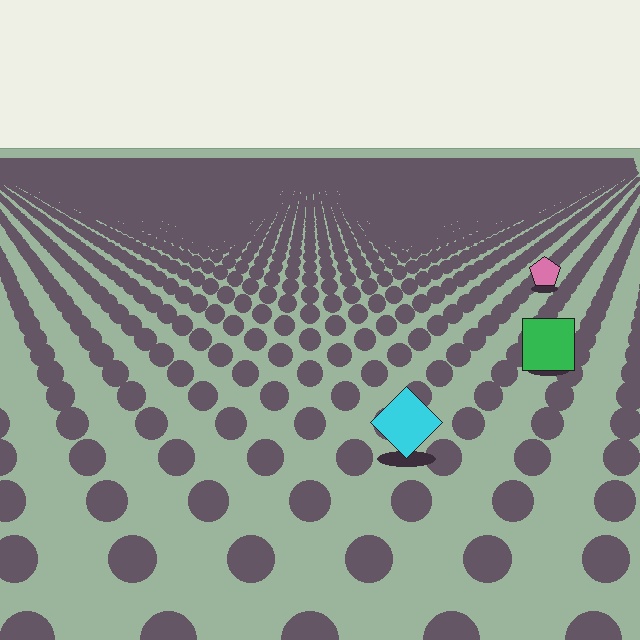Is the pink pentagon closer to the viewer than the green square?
No. The green square is closer — you can tell from the texture gradient: the ground texture is coarser near it.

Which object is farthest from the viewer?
The pink pentagon is farthest from the viewer. It appears smaller and the ground texture around it is denser.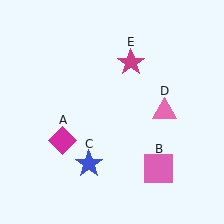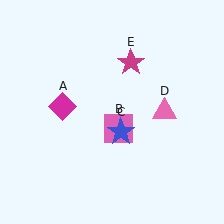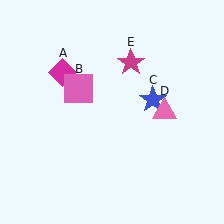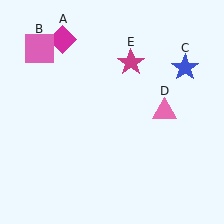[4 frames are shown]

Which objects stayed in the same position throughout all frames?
Pink triangle (object D) and magenta star (object E) remained stationary.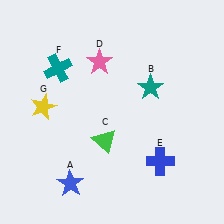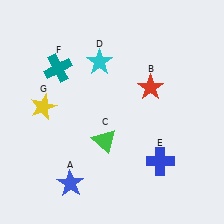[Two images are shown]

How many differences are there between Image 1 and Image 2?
There are 2 differences between the two images.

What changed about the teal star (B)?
In Image 1, B is teal. In Image 2, it changed to red.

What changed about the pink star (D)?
In Image 1, D is pink. In Image 2, it changed to cyan.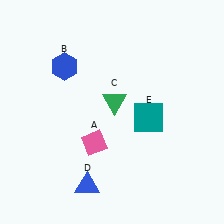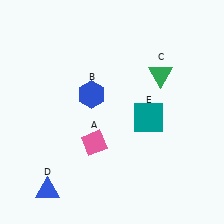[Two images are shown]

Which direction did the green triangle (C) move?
The green triangle (C) moved right.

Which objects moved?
The objects that moved are: the blue hexagon (B), the green triangle (C), the blue triangle (D).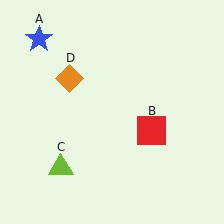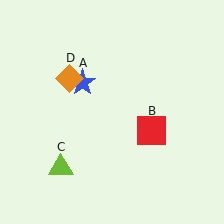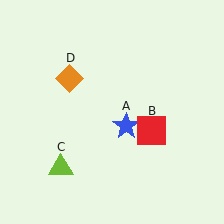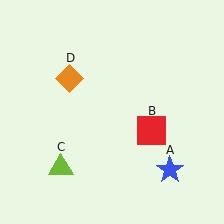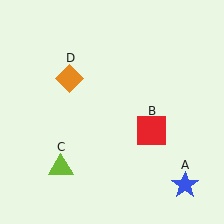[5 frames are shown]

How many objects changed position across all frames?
1 object changed position: blue star (object A).